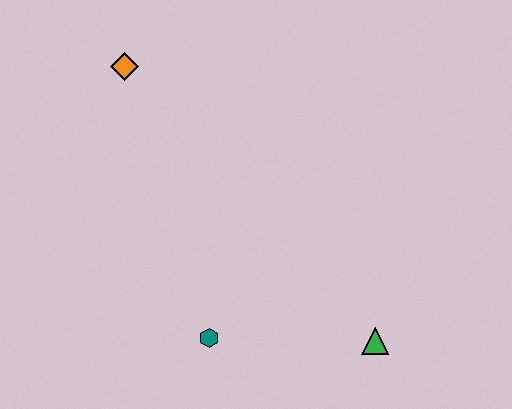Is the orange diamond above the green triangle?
Yes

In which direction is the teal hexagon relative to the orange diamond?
The teal hexagon is below the orange diamond.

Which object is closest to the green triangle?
The teal hexagon is closest to the green triangle.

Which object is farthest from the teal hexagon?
The orange diamond is farthest from the teal hexagon.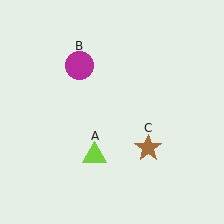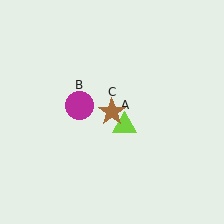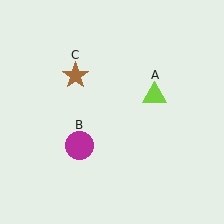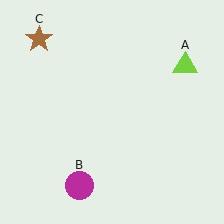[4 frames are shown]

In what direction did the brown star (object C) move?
The brown star (object C) moved up and to the left.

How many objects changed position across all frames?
3 objects changed position: lime triangle (object A), magenta circle (object B), brown star (object C).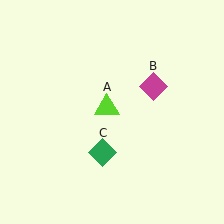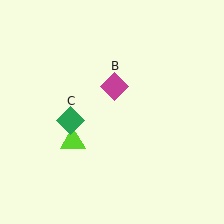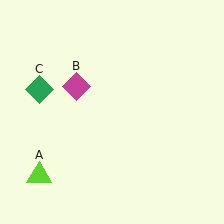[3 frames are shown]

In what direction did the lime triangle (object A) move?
The lime triangle (object A) moved down and to the left.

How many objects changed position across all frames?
3 objects changed position: lime triangle (object A), magenta diamond (object B), green diamond (object C).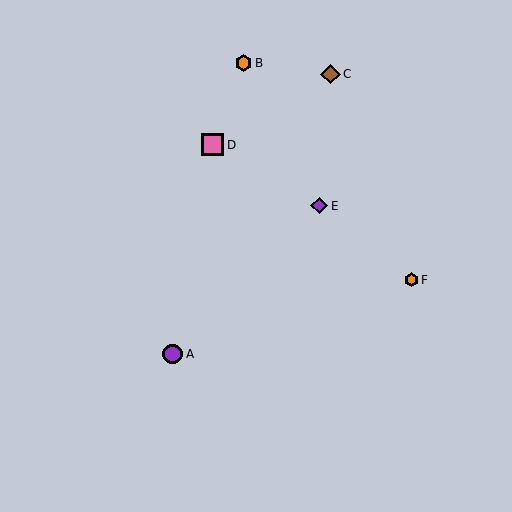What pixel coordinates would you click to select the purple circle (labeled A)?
Click at (173, 354) to select the purple circle A.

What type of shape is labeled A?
Shape A is a purple circle.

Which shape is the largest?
The pink square (labeled D) is the largest.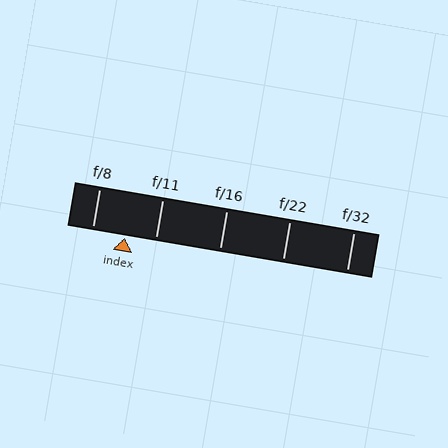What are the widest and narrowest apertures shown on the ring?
The widest aperture shown is f/8 and the narrowest is f/32.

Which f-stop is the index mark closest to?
The index mark is closest to f/11.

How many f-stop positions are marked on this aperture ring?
There are 5 f-stop positions marked.